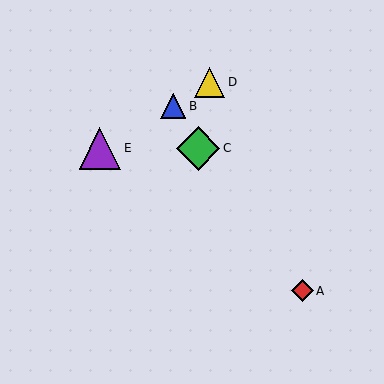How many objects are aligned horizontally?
2 objects (C, E) are aligned horizontally.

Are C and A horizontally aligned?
No, C is at y≈148 and A is at y≈291.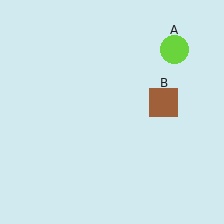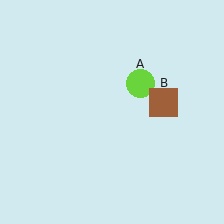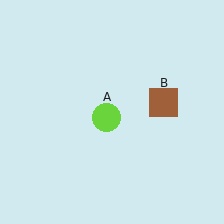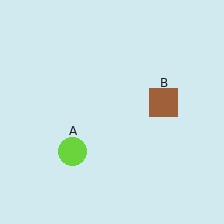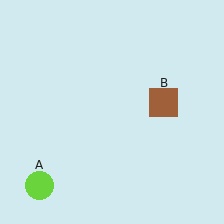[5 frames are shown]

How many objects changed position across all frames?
1 object changed position: lime circle (object A).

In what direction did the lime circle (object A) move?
The lime circle (object A) moved down and to the left.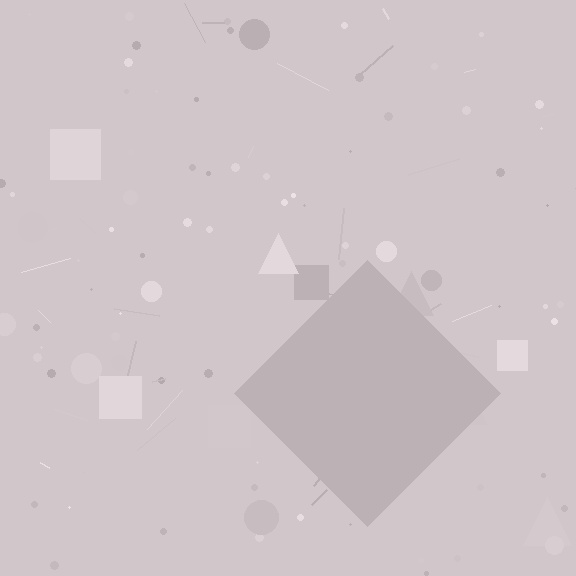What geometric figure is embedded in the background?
A diamond is embedded in the background.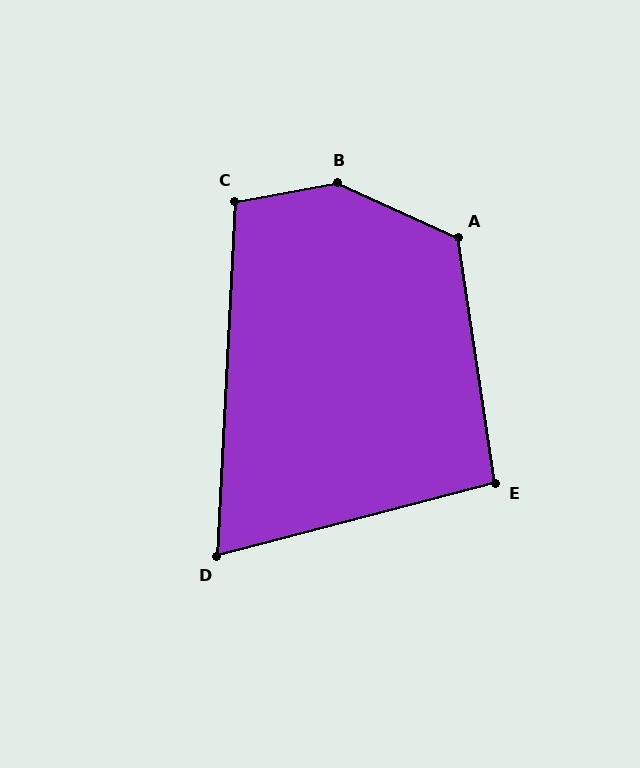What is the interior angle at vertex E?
Approximately 96 degrees (obtuse).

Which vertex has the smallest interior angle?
D, at approximately 72 degrees.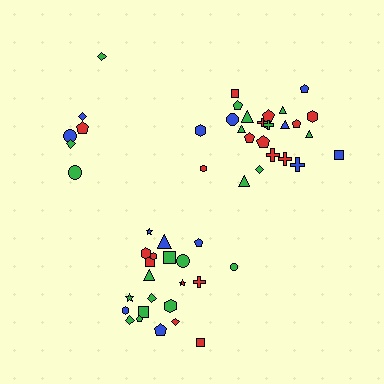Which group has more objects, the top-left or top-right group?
The top-right group.